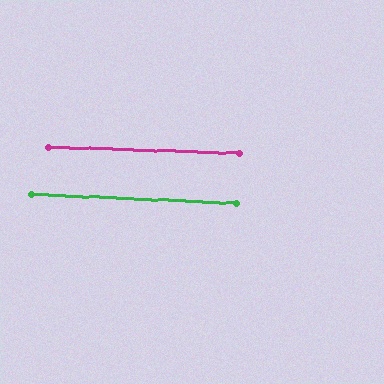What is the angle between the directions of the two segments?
Approximately 1 degree.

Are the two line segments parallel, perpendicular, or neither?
Parallel — their directions differ by only 0.6°.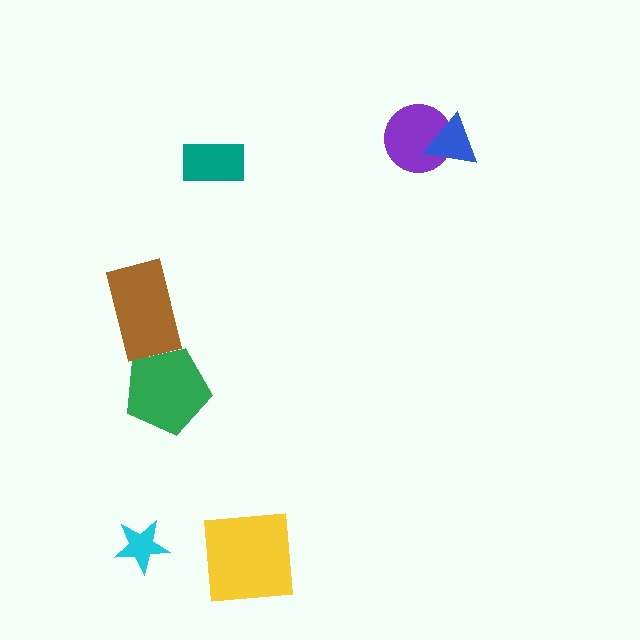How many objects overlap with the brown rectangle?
0 objects overlap with the brown rectangle.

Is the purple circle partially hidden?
Yes, it is partially covered by another shape.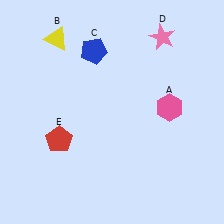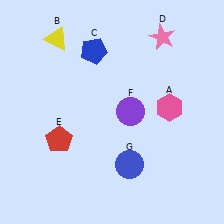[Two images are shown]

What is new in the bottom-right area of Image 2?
A blue circle (G) was added in the bottom-right area of Image 2.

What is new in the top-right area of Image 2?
A purple circle (F) was added in the top-right area of Image 2.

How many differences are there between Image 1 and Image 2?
There are 2 differences between the two images.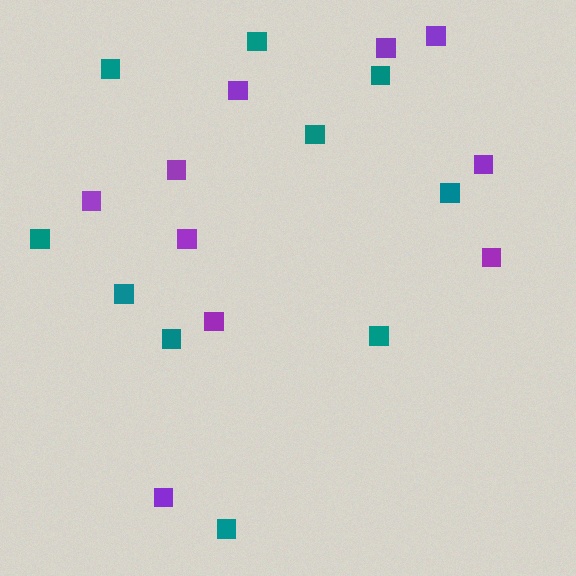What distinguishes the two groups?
There are 2 groups: one group of teal squares (10) and one group of purple squares (10).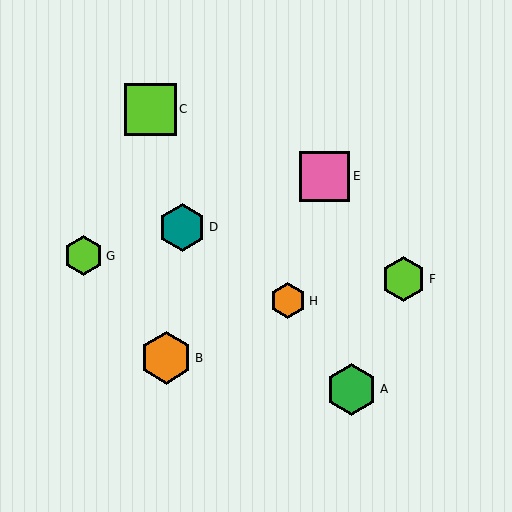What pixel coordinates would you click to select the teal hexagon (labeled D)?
Click at (182, 227) to select the teal hexagon D.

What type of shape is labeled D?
Shape D is a teal hexagon.